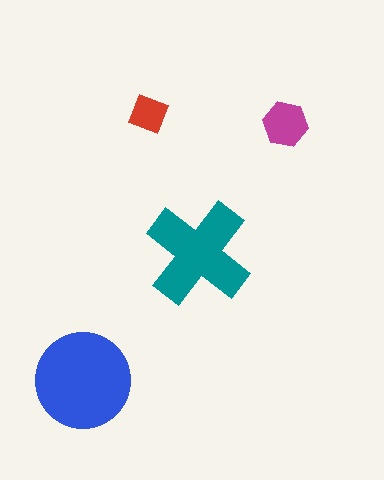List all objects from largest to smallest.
The blue circle, the teal cross, the magenta hexagon, the red square.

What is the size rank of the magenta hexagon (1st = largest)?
3rd.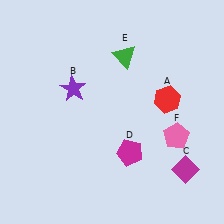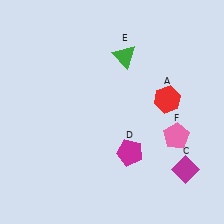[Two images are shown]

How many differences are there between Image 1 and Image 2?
There is 1 difference between the two images.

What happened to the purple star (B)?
The purple star (B) was removed in Image 2. It was in the top-left area of Image 1.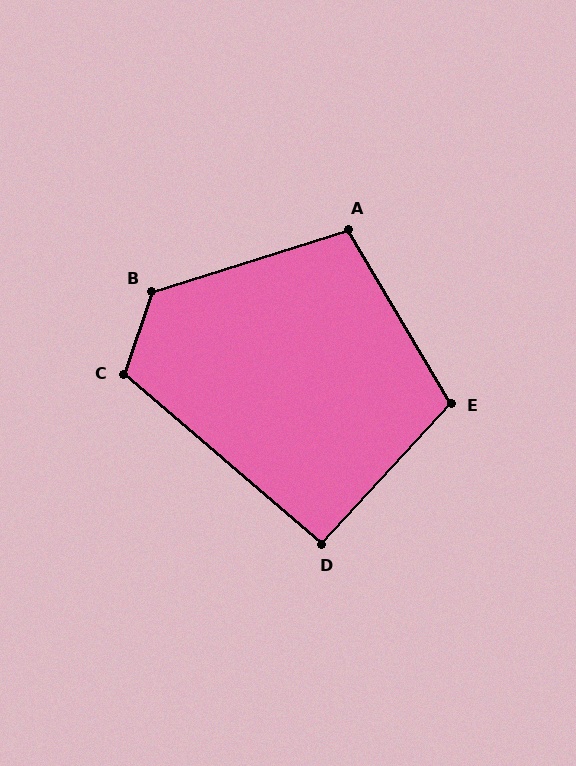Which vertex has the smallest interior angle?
D, at approximately 92 degrees.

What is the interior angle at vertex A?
Approximately 103 degrees (obtuse).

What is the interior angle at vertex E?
Approximately 107 degrees (obtuse).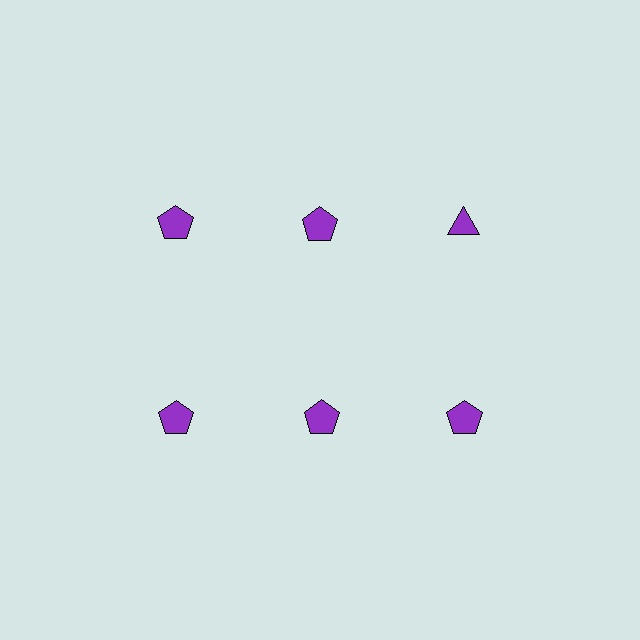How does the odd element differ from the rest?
It has a different shape: triangle instead of pentagon.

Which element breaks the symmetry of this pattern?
The purple triangle in the top row, center column breaks the symmetry. All other shapes are purple pentagons.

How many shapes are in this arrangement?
There are 6 shapes arranged in a grid pattern.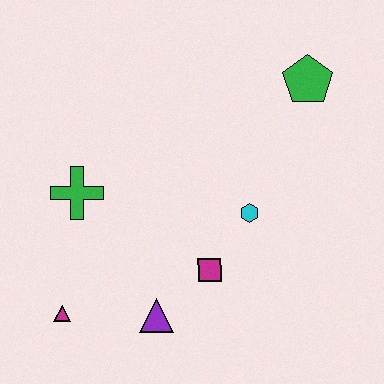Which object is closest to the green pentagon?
The cyan hexagon is closest to the green pentagon.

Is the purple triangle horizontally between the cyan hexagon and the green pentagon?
No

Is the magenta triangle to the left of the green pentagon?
Yes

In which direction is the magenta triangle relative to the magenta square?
The magenta triangle is to the left of the magenta square.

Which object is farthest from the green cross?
The green pentagon is farthest from the green cross.